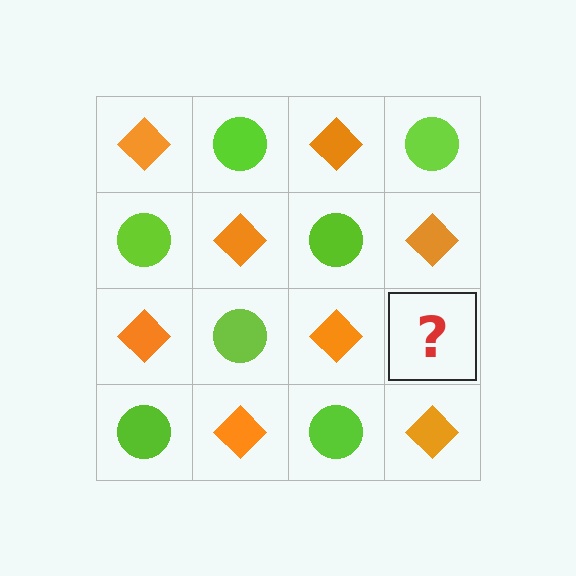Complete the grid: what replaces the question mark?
The question mark should be replaced with a lime circle.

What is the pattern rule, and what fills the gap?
The rule is that it alternates orange diamond and lime circle in a checkerboard pattern. The gap should be filled with a lime circle.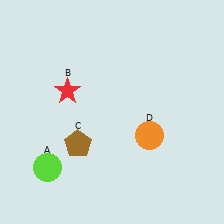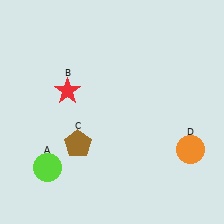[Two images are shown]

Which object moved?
The orange circle (D) moved right.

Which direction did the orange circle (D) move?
The orange circle (D) moved right.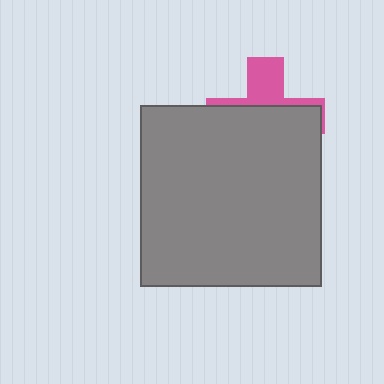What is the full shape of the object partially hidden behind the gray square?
The partially hidden object is a pink cross.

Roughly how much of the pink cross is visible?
A small part of it is visible (roughly 35%).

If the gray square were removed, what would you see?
You would see the complete pink cross.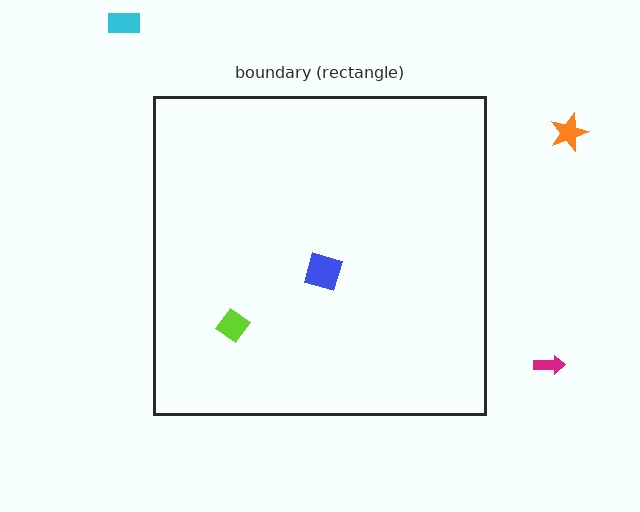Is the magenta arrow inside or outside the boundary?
Outside.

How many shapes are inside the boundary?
2 inside, 3 outside.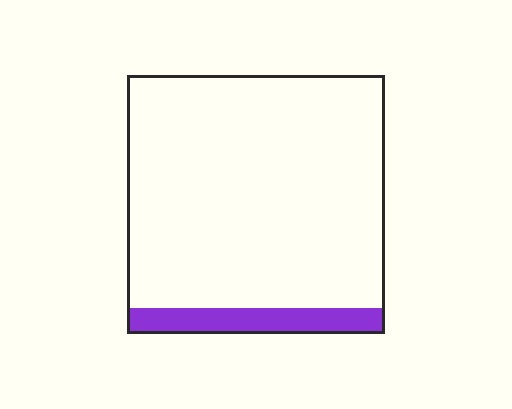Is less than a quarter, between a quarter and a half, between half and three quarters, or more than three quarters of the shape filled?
Less than a quarter.